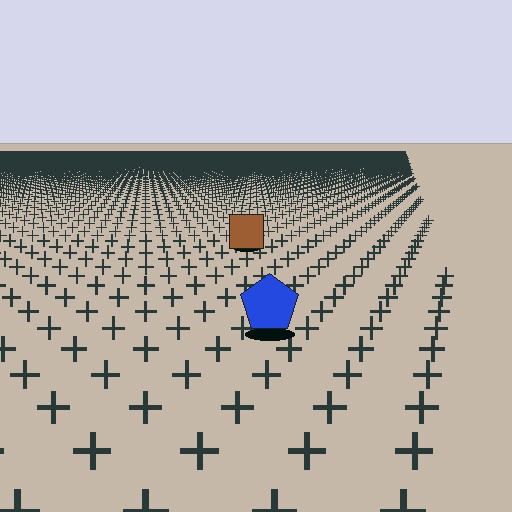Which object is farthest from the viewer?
The brown square is farthest from the viewer. It appears smaller and the ground texture around it is denser.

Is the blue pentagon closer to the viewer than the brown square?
Yes. The blue pentagon is closer — you can tell from the texture gradient: the ground texture is coarser near it.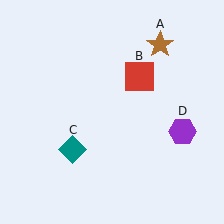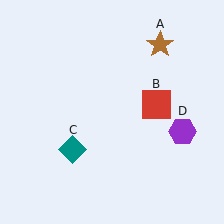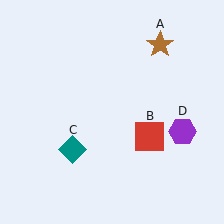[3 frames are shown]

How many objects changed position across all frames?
1 object changed position: red square (object B).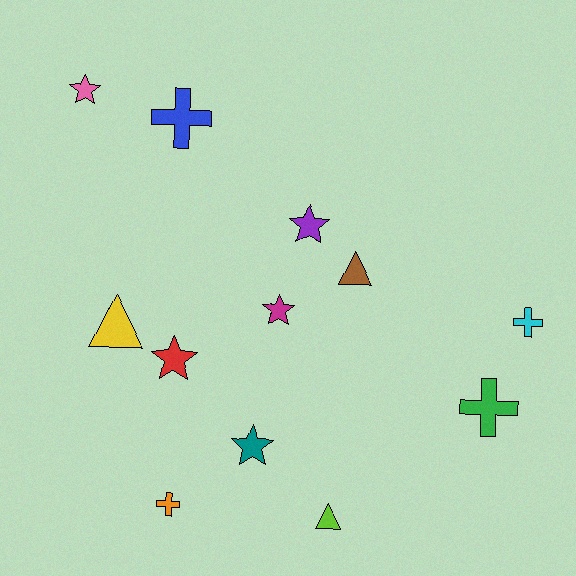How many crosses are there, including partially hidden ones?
There are 4 crosses.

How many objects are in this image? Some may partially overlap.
There are 12 objects.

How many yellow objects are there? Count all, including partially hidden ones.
There is 1 yellow object.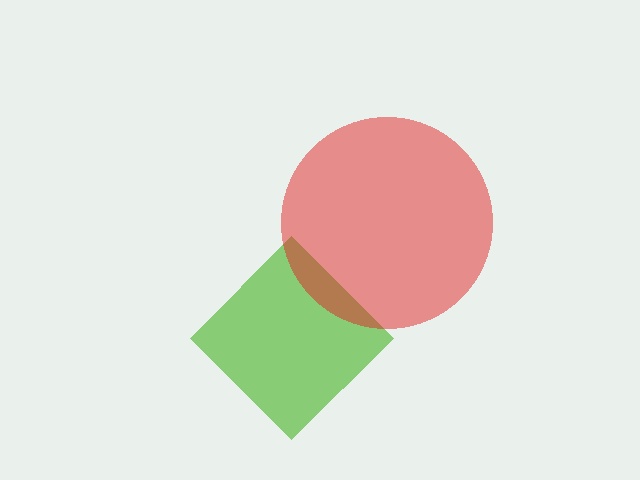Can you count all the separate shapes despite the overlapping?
Yes, there are 2 separate shapes.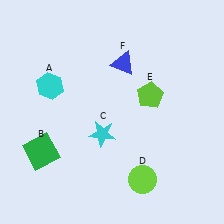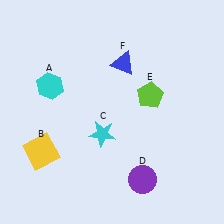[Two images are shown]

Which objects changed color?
B changed from green to yellow. D changed from lime to purple.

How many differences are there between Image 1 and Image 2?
There are 2 differences between the two images.